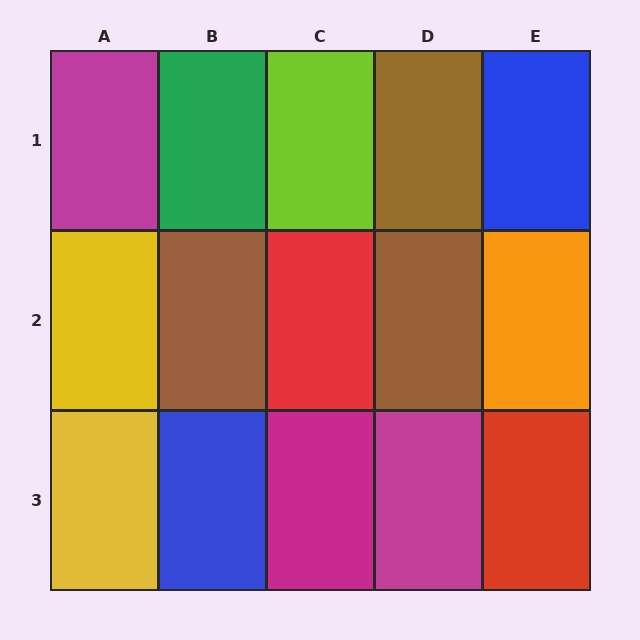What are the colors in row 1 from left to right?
Magenta, green, lime, brown, blue.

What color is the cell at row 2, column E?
Orange.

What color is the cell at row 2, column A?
Yellow.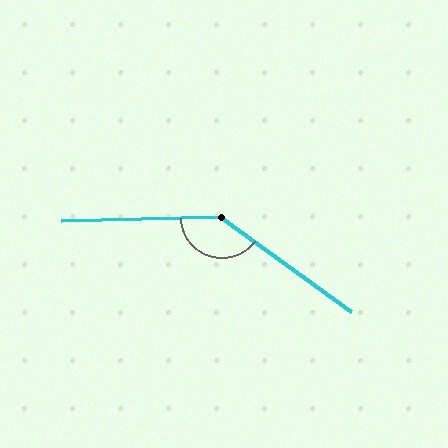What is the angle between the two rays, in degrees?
Approximately 143 degrees.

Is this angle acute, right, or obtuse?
It is obtuse.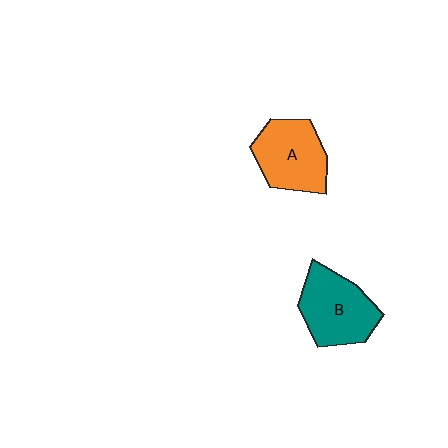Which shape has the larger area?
Shape B (teal).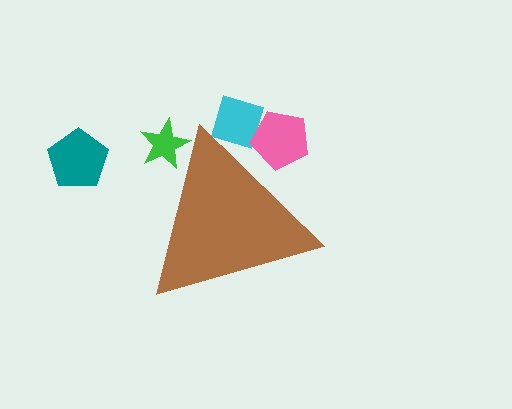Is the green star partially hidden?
Yes, the green star is partially hidden behind the brown triangle.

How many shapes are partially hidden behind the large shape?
3 shapes are partially hidden.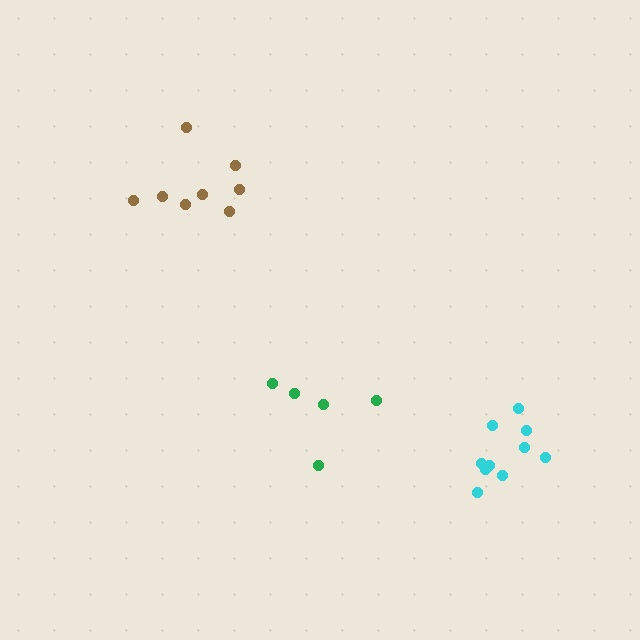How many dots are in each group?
Group 1: 8 dots, Group 2: 5 dots, Group 3: 10 dots (23 total).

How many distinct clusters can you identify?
There are 3 distinct clusters.